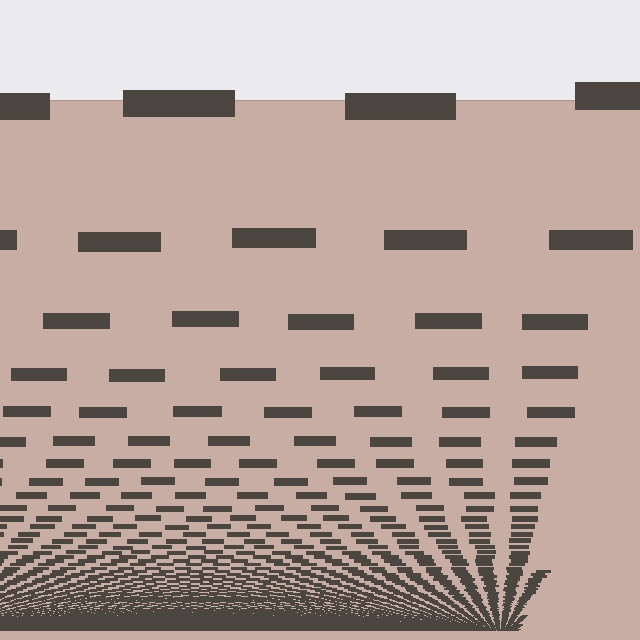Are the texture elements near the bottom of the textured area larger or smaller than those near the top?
Smaller. The gradient is inverted — elements near the bottom are smaller and denser.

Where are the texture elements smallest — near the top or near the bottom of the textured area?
Near the bottom.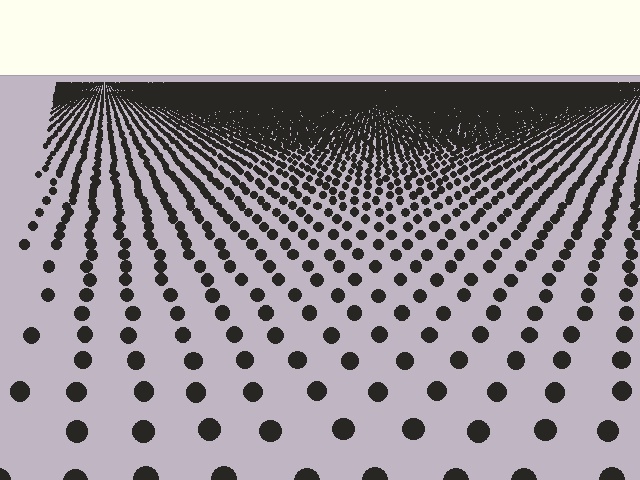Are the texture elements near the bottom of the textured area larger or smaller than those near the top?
Larger. Near the bottom, elements are closer to the viewer and appear at a bigger on-screen size.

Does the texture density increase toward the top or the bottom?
Density increases toward the top.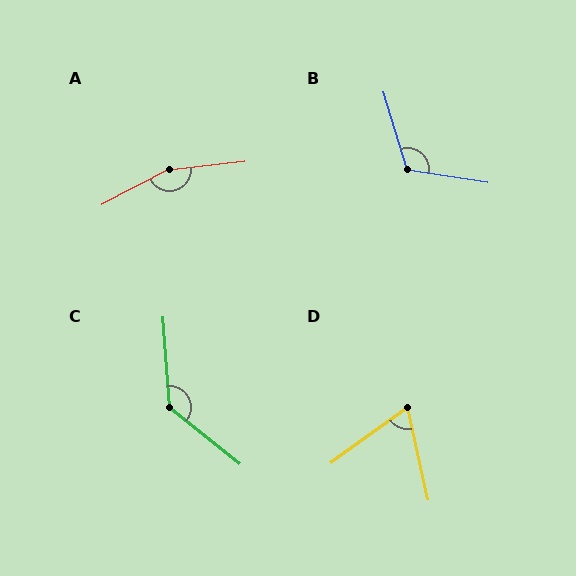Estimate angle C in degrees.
Approximately 133 degrees.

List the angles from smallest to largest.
D (66°), B (115°), C (133°), A (158°).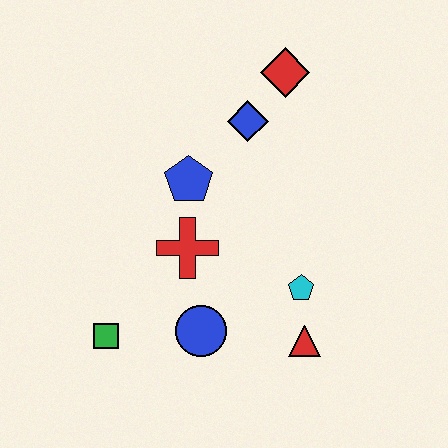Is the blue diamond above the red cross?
Yes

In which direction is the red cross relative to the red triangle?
The red cross is to the left of the red triangle.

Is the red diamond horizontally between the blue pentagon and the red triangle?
Yes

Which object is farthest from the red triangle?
The red diamond is farthest from the red triangle.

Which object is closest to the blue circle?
The red cross is closest to the blue circle.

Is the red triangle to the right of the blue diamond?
Yes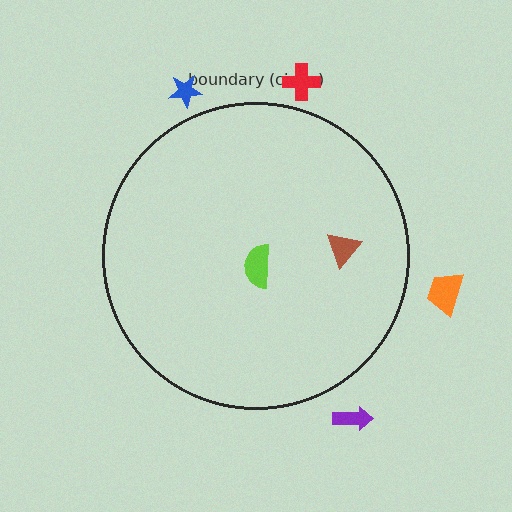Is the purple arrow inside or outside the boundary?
Outside.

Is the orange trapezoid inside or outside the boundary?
Outside.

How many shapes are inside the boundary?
2 inside, 4 outside.